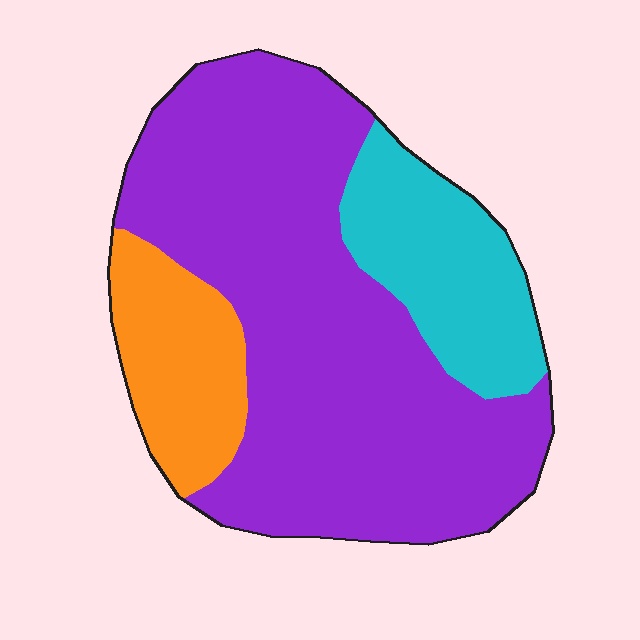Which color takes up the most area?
Purple, at roughly 65%.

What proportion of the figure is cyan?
Cyan takes up about one fifth (1/5) of the figure.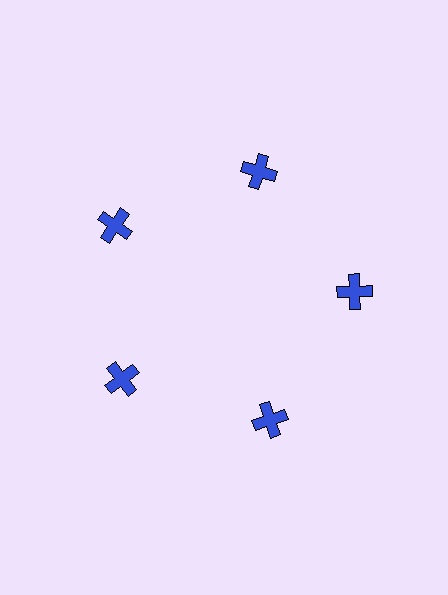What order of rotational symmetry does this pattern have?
This pattern has 5-fold rotational symmetry.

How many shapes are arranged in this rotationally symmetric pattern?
There are 5 shapes, arranged in 5 groups of 1.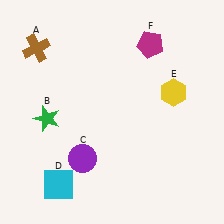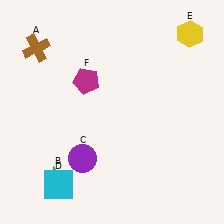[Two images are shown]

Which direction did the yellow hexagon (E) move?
The yellow hexagon (E) moved up.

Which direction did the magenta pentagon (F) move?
The magenta pentagon (F) moved left.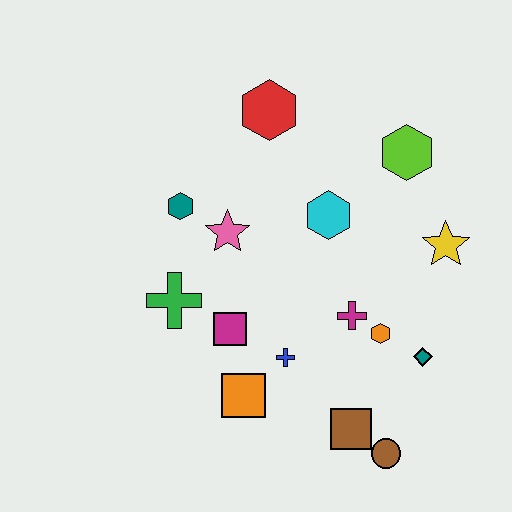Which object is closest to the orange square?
The blue cross is closest to the orange square.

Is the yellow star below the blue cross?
No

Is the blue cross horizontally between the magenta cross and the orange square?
Yes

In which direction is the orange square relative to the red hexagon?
The orange square is below the red hexagon.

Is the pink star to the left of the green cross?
No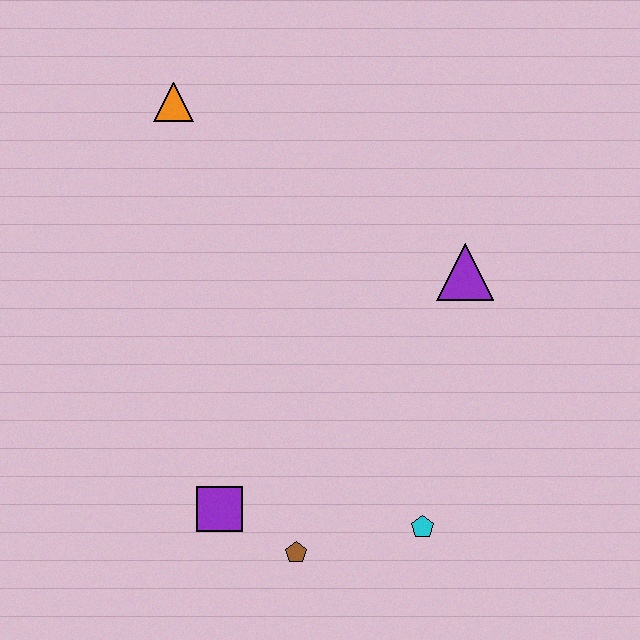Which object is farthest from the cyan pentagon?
The orange triangle is farthest from the cyan pentagon.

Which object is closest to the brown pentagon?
The purple square is closest to the brown pentagon.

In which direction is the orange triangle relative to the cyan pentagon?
The orange triangle is above the cyan pentagon.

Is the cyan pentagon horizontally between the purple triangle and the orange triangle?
Yes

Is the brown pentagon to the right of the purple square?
Yes